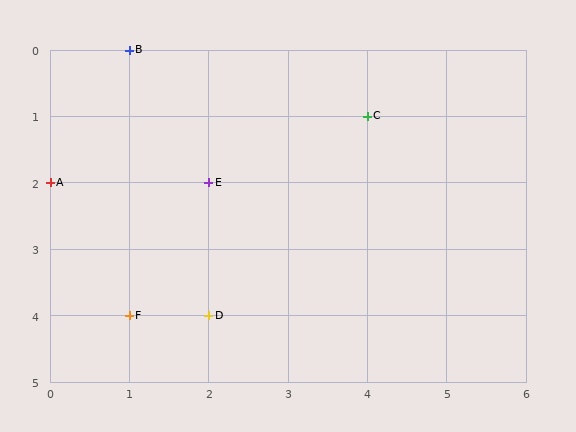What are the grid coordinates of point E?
Point E is at grid coordinates (2, 2).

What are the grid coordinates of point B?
Point B is at grid coordinates (1, 0).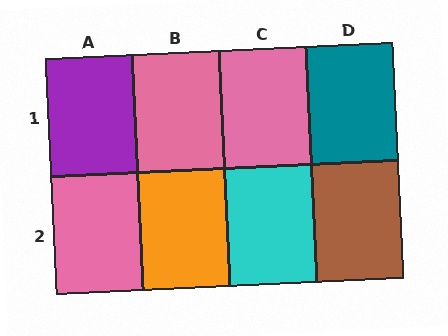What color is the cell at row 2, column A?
Pink.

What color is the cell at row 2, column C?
Cyan.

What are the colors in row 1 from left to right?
Purple, pink, pink, teal.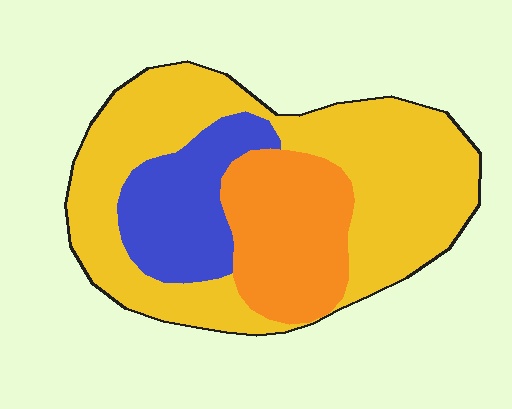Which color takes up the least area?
Blue, at roughly 20%.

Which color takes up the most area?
Yellow, at roughly 60%.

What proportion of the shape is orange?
Orange covers 23% of the shape.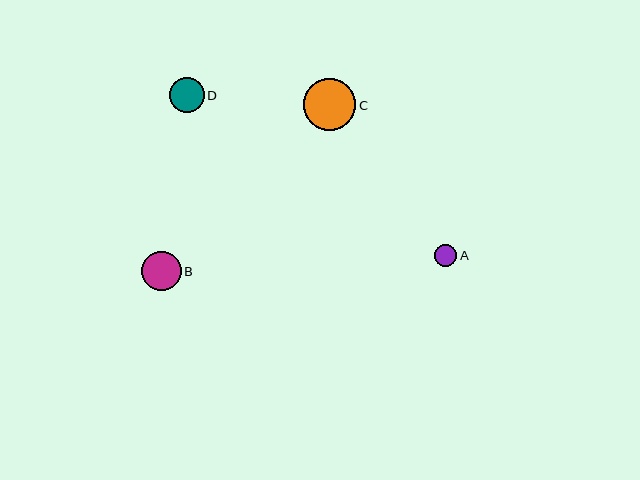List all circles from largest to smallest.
From largest to smallest: C, B, D, A.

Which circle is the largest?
Circle C is the largest with a size of approximately 52 pixels.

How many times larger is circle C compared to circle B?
Circle C is approximately 1.3 times the size of circle B.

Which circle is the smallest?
Circle A is the smallest with a size of approximately 23 pixels.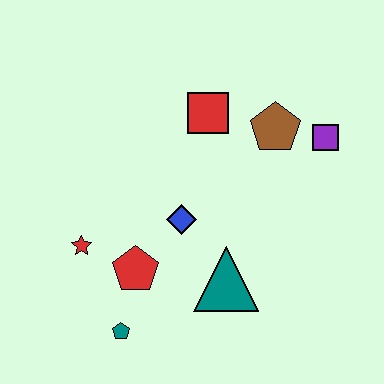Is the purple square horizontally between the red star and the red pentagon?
No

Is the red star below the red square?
Yes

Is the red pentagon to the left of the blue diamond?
Yes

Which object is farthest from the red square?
The teal pentagon is farthest from the red square.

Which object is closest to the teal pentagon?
The red pentagon is closest to the teal pentagon.